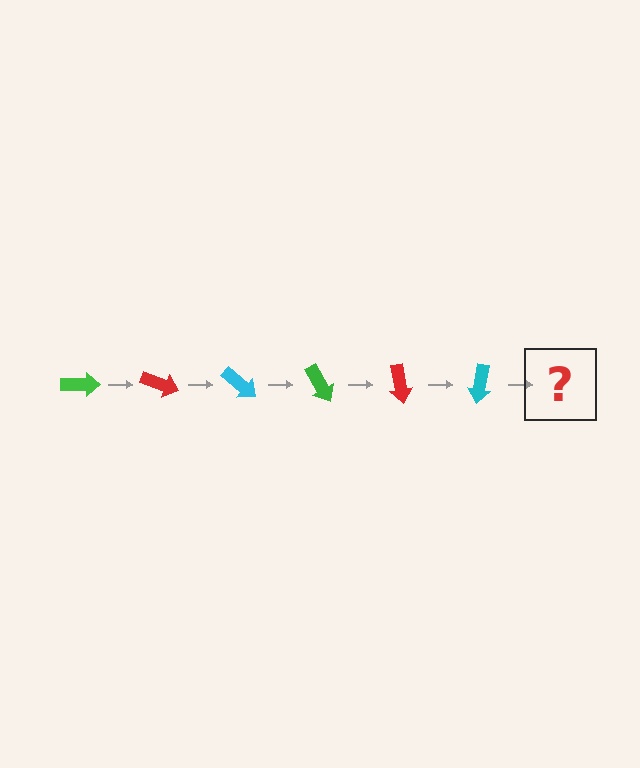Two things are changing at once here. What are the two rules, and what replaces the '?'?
The two rules are that it rotates 20 degrees each step and the color cycles through green, red, and cyan. The '?' should be a green arrow, rotated 120 degrees from the start.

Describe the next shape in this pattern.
It should be a green arrow, rotated 120 degrees from the start.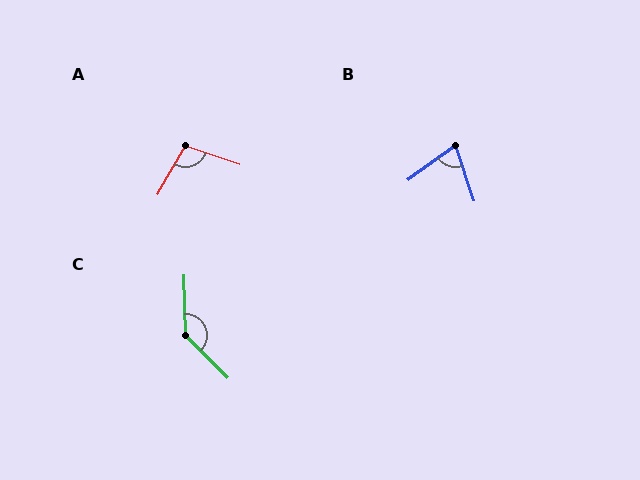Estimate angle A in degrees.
Approximately 101 degrees.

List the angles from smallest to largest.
B (72°), A (101°), C (136°).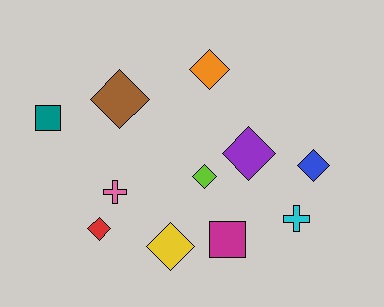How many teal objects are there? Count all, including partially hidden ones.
There is 1 teal object.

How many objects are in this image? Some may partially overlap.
There are 11 objects.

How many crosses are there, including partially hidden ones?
There are 2 crosses.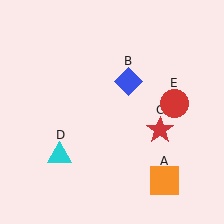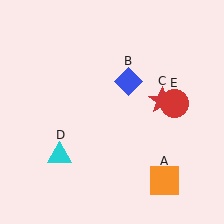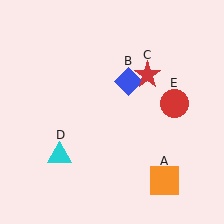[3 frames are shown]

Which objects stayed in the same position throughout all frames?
Orange square (object A) and blue diamond (object B) and cyan triangle (object D) and red circle (object E) remained stationary.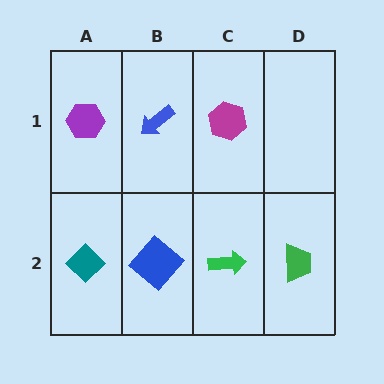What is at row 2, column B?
A blue diamond.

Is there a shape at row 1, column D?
No, that cell is empty.